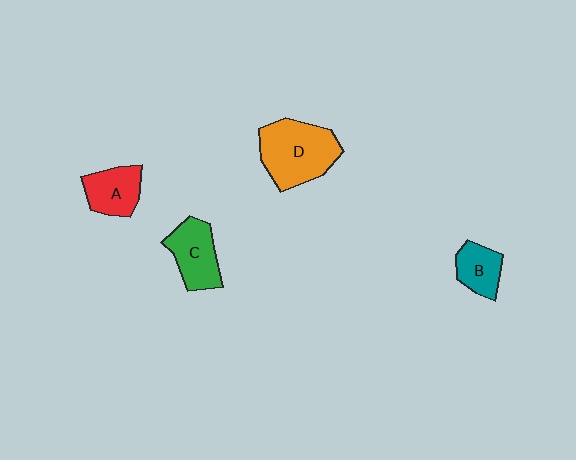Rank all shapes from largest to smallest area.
From largest to smallest: D (orange), C (green), A (red), B (teal).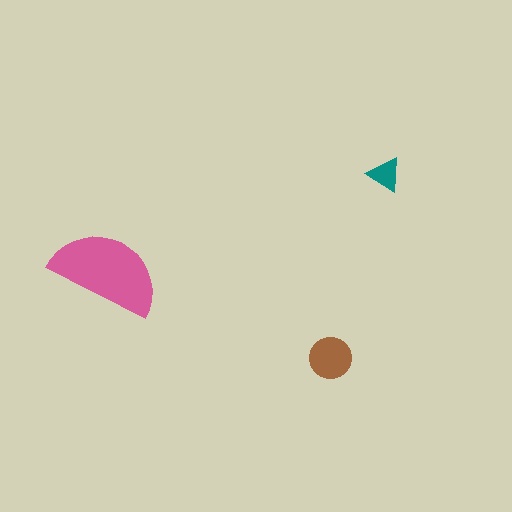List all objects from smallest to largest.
The teal triangle, the brown circle, the pink semicircle.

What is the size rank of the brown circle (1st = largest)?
2nd.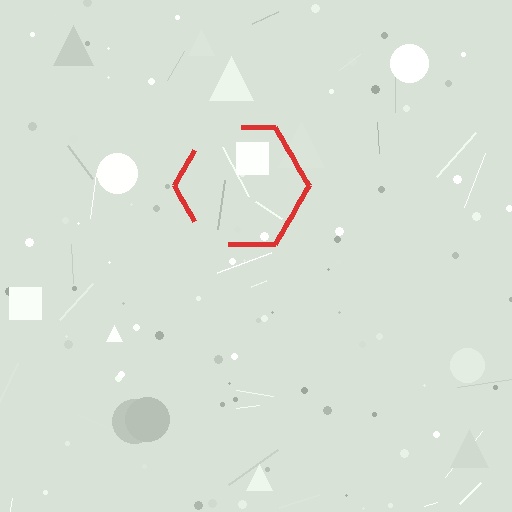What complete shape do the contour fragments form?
The contour fragments form a hexagon.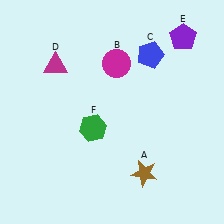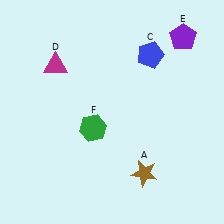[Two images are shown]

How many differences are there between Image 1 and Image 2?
There is 1 difference between the two images.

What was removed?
The magenta circle (B) was removed in Image 2.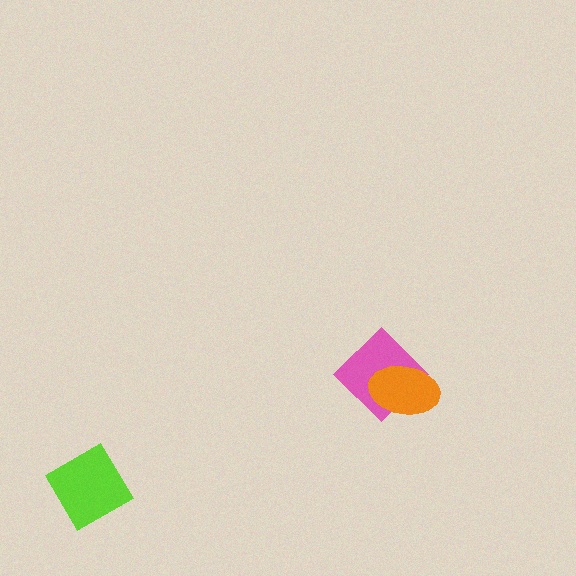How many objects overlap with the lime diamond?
0 objects overlap with the lime diamond.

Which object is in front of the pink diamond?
The orange ellipse is in front of the pink diamond.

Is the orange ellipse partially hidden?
No, no other shape covers it.